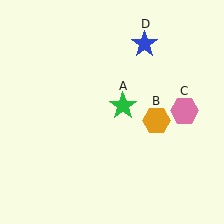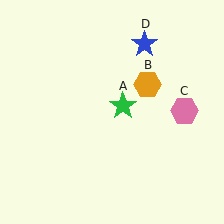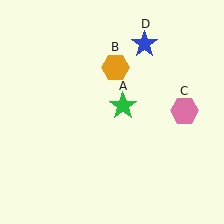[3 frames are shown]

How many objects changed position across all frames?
1 object changed position: orange hexagon (object B).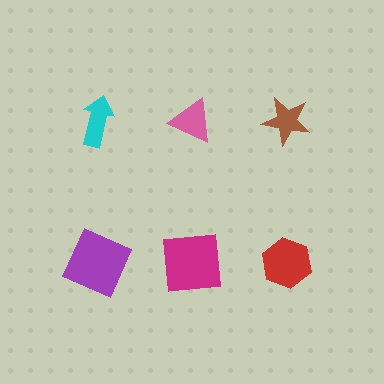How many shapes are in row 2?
3 shapes.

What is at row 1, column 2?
A pink triangle.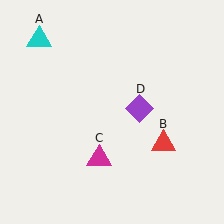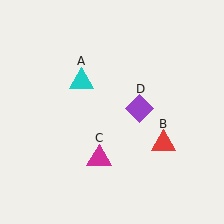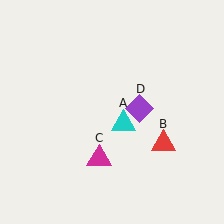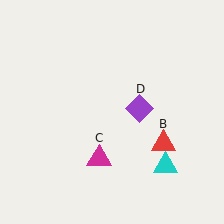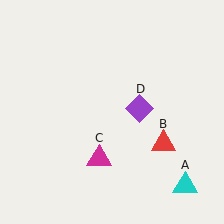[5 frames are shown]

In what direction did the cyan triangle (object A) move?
The cyan triangle (object A) moved down and to the right.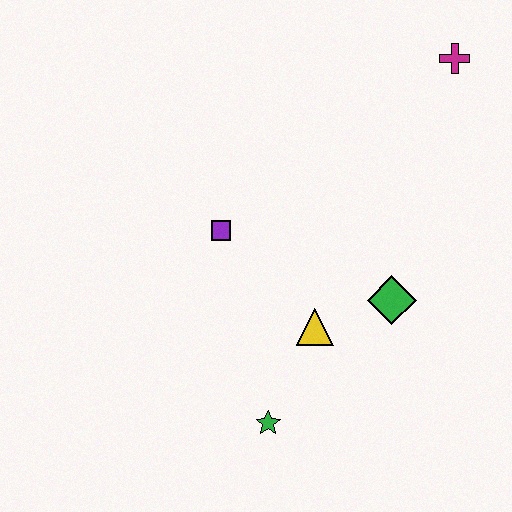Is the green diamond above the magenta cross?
No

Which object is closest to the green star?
The yellow triangle is closest to the green star.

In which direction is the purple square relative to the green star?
The purple square is above the green star.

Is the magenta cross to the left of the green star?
No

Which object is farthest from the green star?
The magenta cross is farthest from the green star.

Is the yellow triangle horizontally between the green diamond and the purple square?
Yes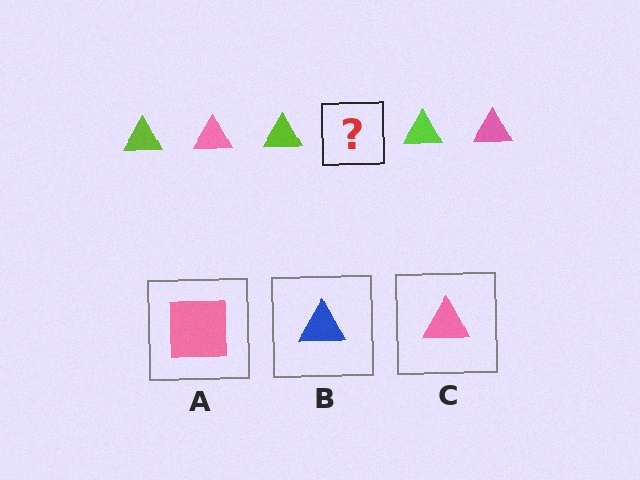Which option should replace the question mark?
Option C.